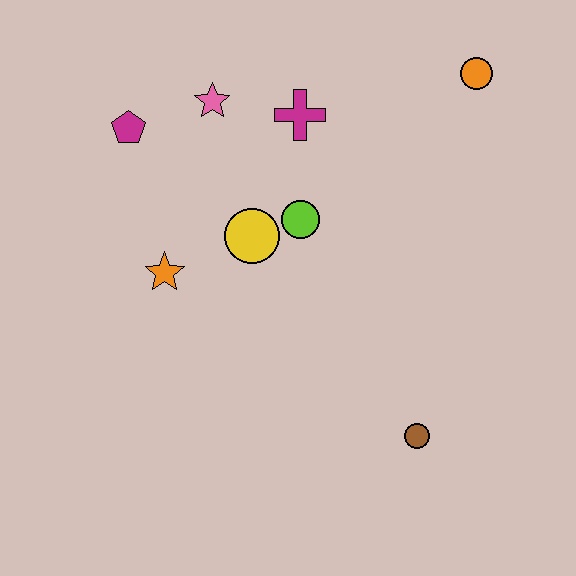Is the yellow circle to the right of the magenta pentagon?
Yes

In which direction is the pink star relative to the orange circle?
The pink star is to the left of the orange circle.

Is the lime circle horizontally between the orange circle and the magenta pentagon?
Yes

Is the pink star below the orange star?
No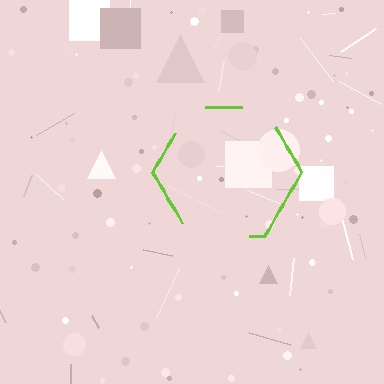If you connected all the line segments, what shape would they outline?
They would outline a hexagon.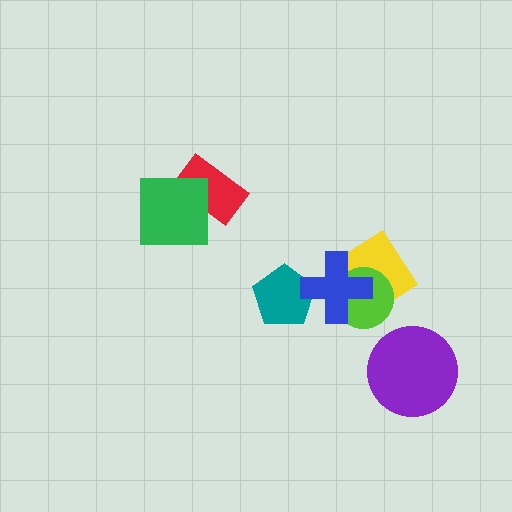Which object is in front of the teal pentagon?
The blue cross is in front of the teal pentagon.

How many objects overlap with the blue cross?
3 objects overlap with the blue cross.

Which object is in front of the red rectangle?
The green square is in front of the red rectangle.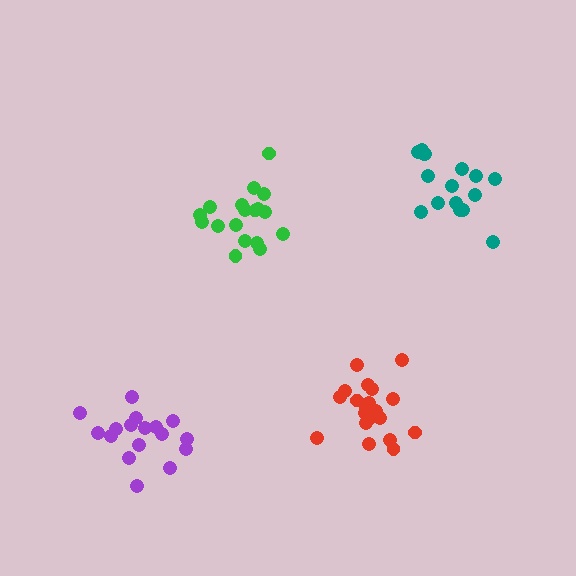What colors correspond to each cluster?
The clusters are colored: teal, purple, red, green.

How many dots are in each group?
Group 1: 16 dots, Group 2: 17 dots, Group 3: 20 dots, Group 4: 18 dots (71 total).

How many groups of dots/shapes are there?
There are 4 groups.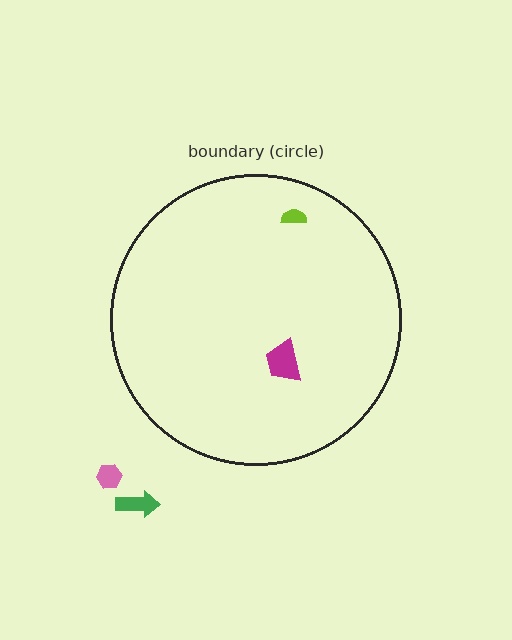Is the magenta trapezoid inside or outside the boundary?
Inside.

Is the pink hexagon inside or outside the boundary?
Outside.